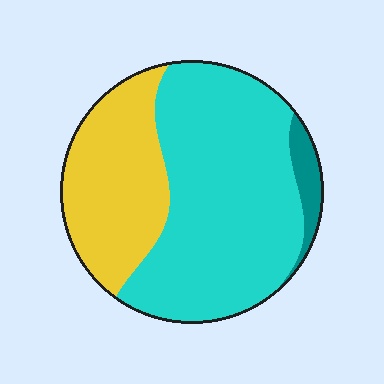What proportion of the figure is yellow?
Yellow takes up about one third (1/3) of the figure.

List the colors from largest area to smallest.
From largest to smallest: cyan, yellow, teal.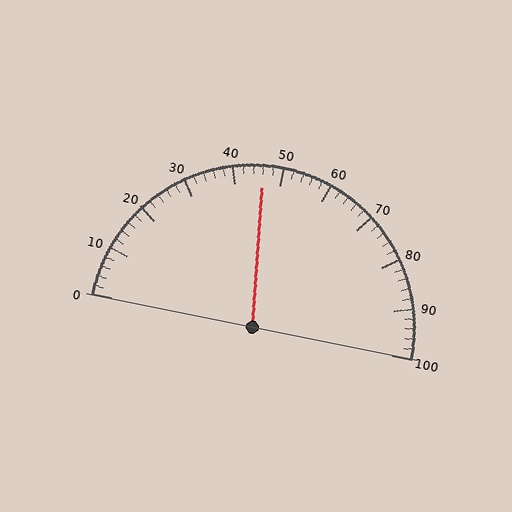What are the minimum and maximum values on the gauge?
The gauge ranges from 0 to 100.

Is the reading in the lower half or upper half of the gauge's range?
The reading is in the lower half of the range (0 to 100).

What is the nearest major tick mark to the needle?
The nearest major tick mark is 50.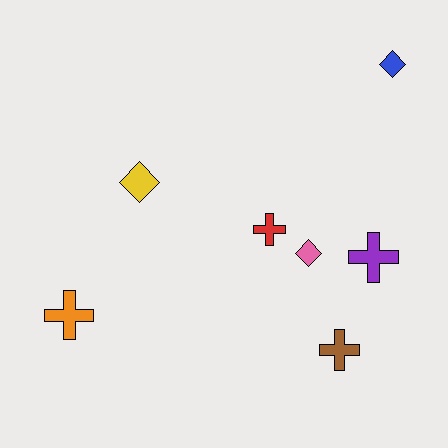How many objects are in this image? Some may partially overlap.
There are 7 objects.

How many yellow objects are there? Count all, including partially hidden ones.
There is 1 yellow object.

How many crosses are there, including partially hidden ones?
There are 4 crosses.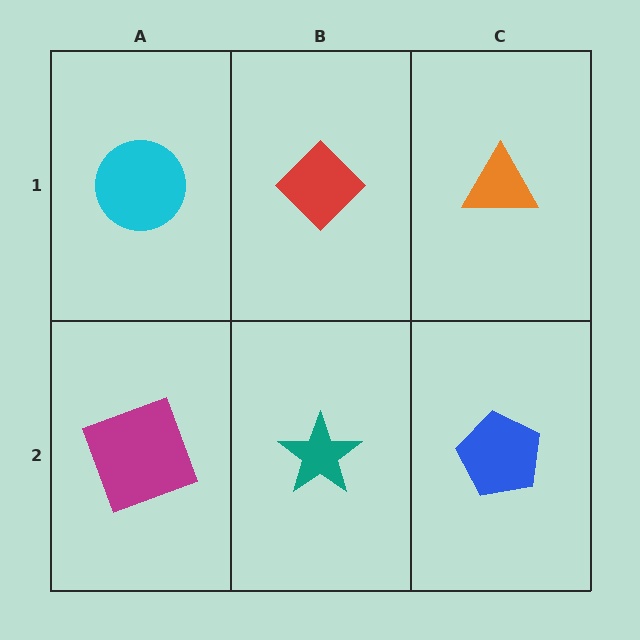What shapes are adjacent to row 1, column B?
A teal star (row 2, column B), a cyan circle (row 1, column A), an orange triangle (row 1, column C).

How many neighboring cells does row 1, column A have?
2.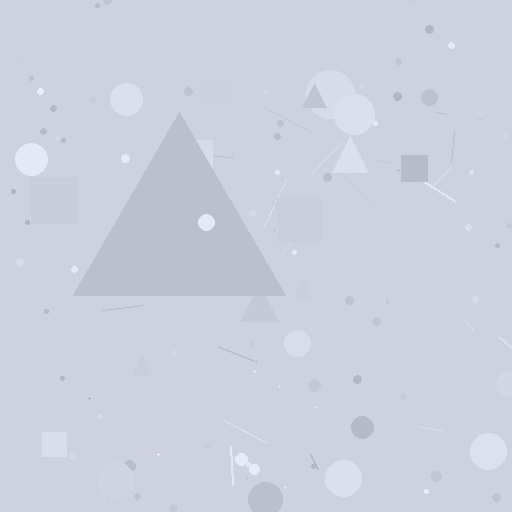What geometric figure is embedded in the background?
A triangle is embedded in the background.